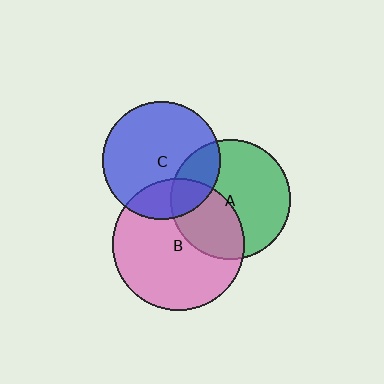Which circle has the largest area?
Circle B (pink).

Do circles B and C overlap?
Yes.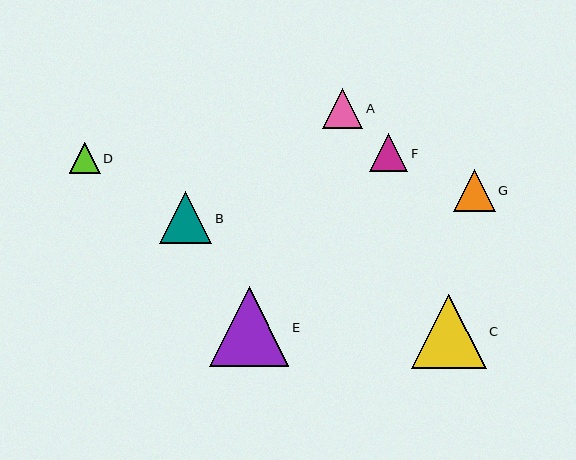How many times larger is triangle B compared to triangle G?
Triangle B is approximately 1.3 times the size of triangle G.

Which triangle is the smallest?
Triangle D is the smallest with a size of approximately 31 pixels.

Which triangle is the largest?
Triangle E is the largest with a size of approximately 79 pixels.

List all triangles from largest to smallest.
From largest to smallest: E, C, B, G, A, F, D.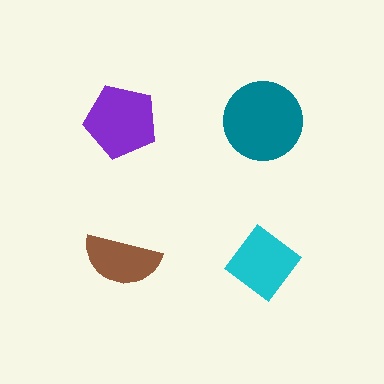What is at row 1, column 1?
A purple pentagon.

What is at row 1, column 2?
A teal circle.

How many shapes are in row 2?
2 shapes.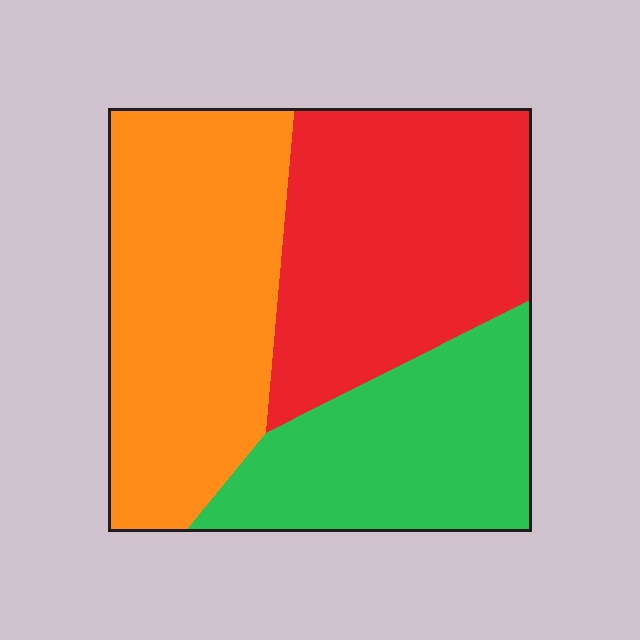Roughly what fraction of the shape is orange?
Orange covers about 40% of the shape.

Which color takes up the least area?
Green, at roughly 25%.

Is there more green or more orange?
Orange.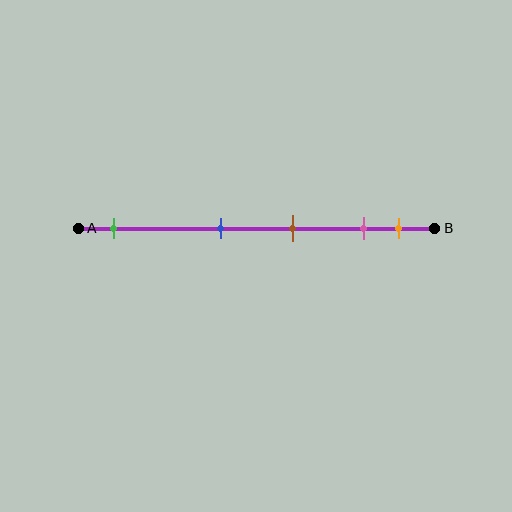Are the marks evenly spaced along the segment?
No, the marks are not evenly spaced.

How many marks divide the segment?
There are 5 marks dividing the segment.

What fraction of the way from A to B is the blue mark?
The blue mark is approximately 40% (0.4) of the way from A to B.